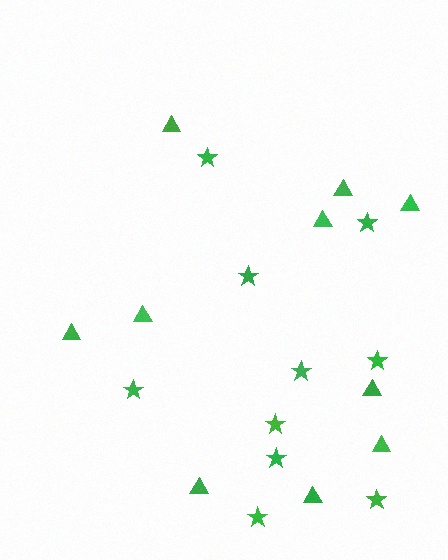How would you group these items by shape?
There are 2 groups: one group of stars (10) and one group of triangles (10).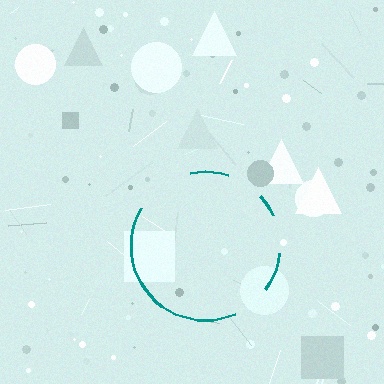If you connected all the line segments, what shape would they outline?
They would outline a circle.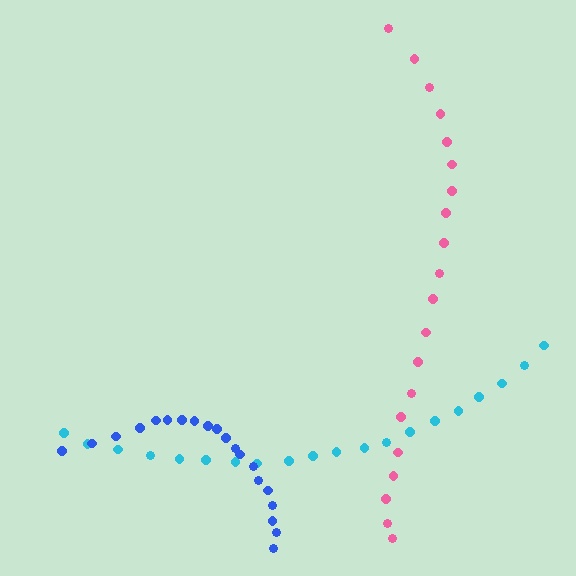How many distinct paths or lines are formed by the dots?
There are 3 distinct paths.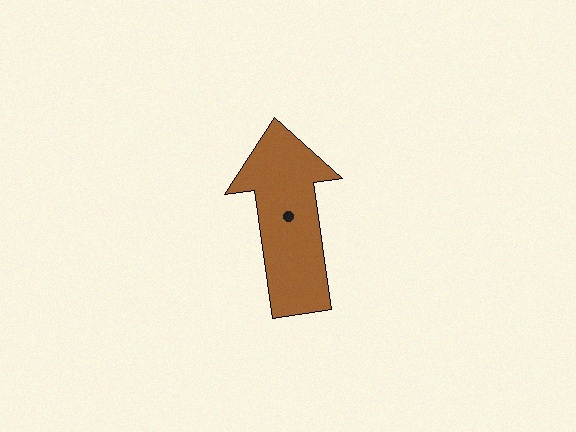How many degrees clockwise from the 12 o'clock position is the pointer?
Approximately 352 degrees.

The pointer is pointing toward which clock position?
Roughly 12 o'clock.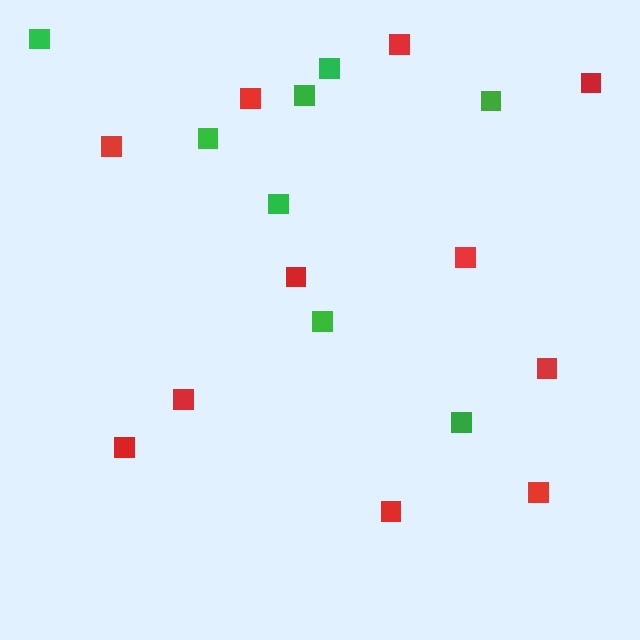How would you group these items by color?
There are 2 groups: one group of green squares (8) and one group of red squares (11).